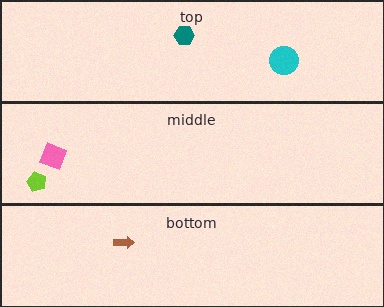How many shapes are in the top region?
2.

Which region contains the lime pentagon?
The middle region.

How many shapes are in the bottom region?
1.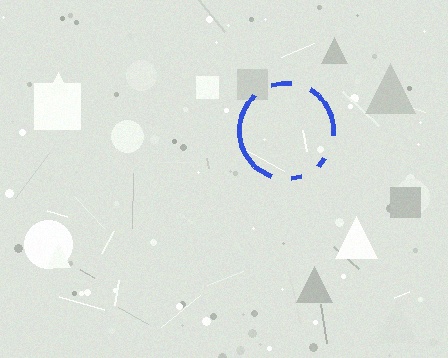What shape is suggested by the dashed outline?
The dashed outline suggests a circle.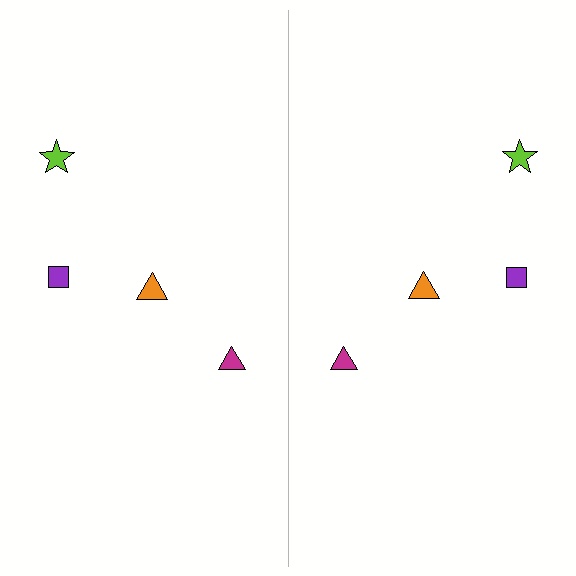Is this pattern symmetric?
Yes, this pattern has bilateral (reflection) symmetry.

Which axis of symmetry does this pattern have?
The pattern has a vertical axis of symmetry running through the center of the image.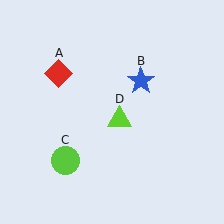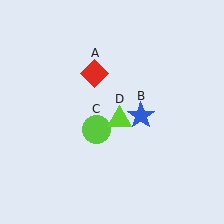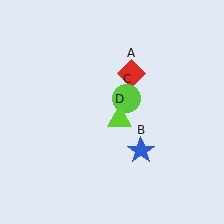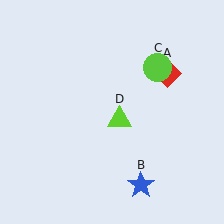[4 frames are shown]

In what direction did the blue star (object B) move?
The blue star (object B) moved down.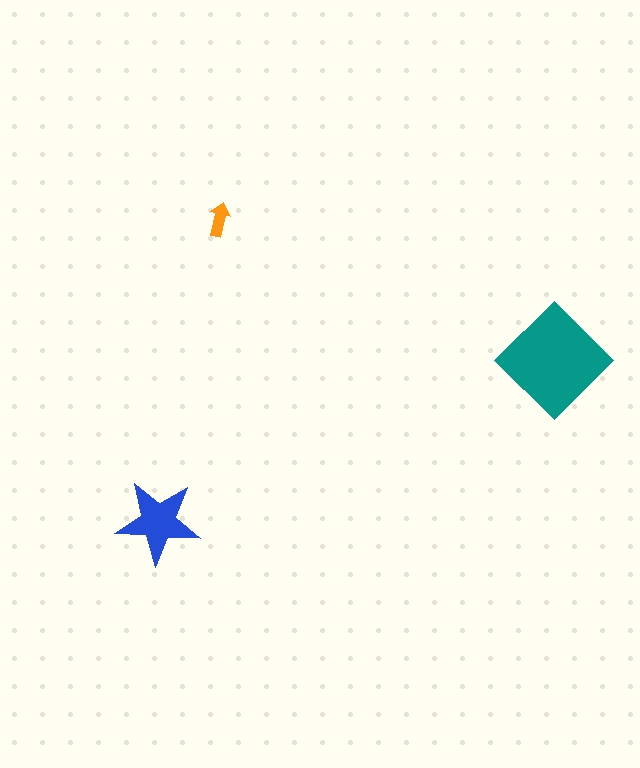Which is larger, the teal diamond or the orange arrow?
The teal diamond.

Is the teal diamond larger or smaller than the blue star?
Larger.